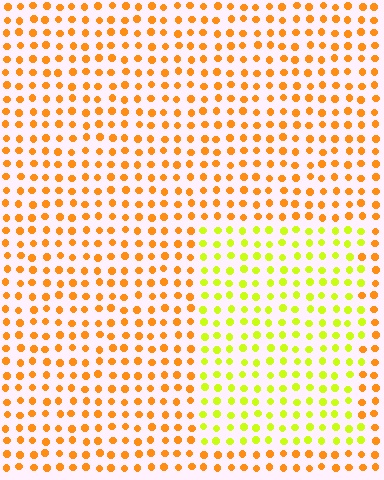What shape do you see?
I see a rectangle.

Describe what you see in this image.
The image is filled with small orange elements in a uniform arrangement. A rectangle-shaped region is visible where the elements are tinted to a slightly different hue, forming a subtle color boundary.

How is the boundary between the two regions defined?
The boundary is defined purely by a slight shift in hue (about 43 degrees). Spacing, size, and orientation are identical on both sides.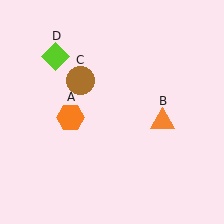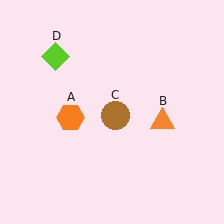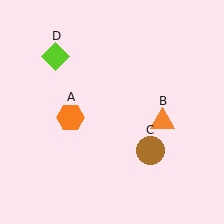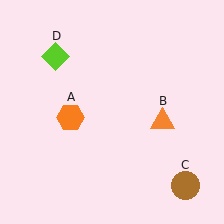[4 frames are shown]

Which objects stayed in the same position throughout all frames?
Orange hexagon (object A) and orange triangle (object B) and lime diamond (object D) remained stationary.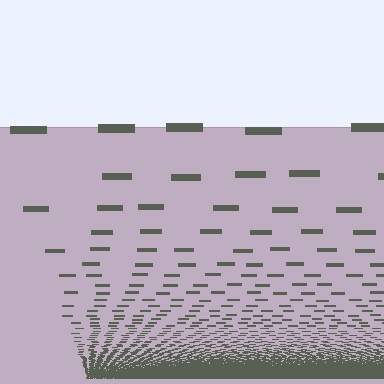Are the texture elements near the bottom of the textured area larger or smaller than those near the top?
Smaller. The gradient is inverted — elements near the bottom are smaller and denser.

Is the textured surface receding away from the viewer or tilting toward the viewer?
The surface appears to tilt toward the viewer. Texture elements get larger and sparser toward the top.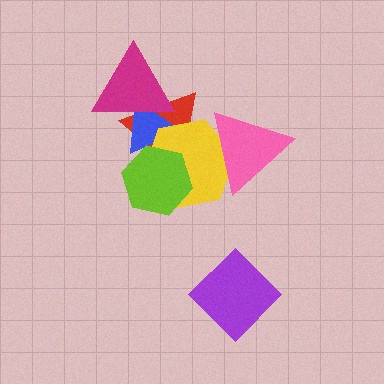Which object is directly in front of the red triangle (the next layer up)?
The blue triangle is directly in front of the red triangle.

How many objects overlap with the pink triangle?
2 objects overlap with the pink triangle.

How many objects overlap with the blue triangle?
4 objects overlap with the blue triangle.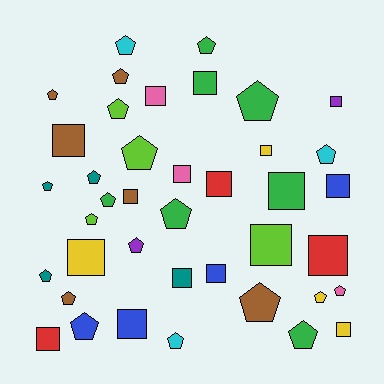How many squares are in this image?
There are 18 squares.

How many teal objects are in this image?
There are 4 teal objects.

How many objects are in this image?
There are 40 objects.